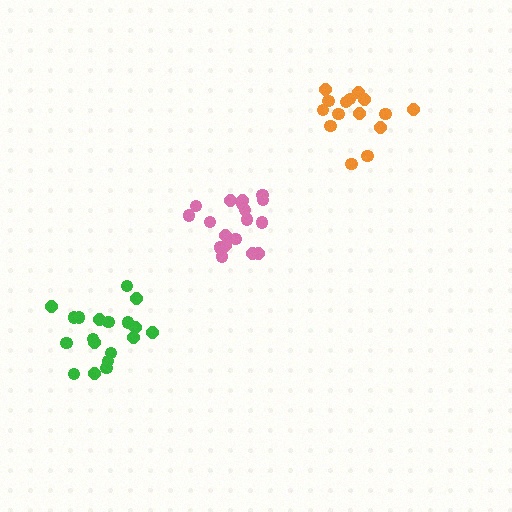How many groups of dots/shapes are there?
There are 3 groups.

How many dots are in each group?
Group 1: 15 dots, Group 2: 18 dots, Group 3: 19 dots (52 total).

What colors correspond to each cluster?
The clusters are colored: orange, pink, green.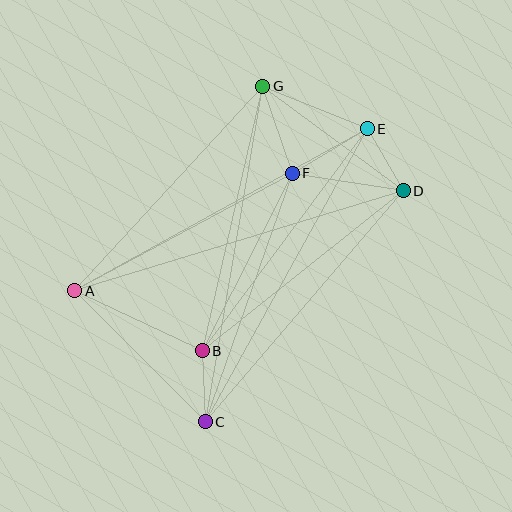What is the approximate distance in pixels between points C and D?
The distance between C and D is approximately 304 pixels.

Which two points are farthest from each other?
Points A and D are farthest from each other.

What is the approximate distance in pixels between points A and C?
The distance between A and C is approximately 185 pixels.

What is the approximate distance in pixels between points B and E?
The distance between B and E is approximately 277 pixels.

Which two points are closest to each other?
Points B and C are closest to each other.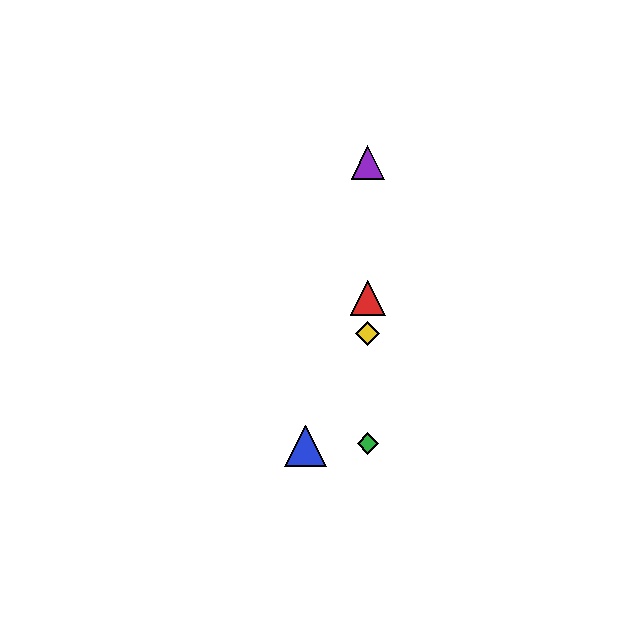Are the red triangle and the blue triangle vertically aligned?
No, the red triangle is at x≈368 and the blue triangle is at x≈305.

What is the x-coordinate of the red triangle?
The red triangle is at x≈368.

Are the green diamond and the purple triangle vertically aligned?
Yes, both are at x≈368.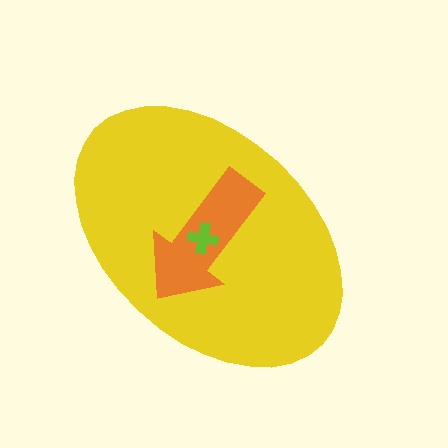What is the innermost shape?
The lime cross.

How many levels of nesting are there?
3.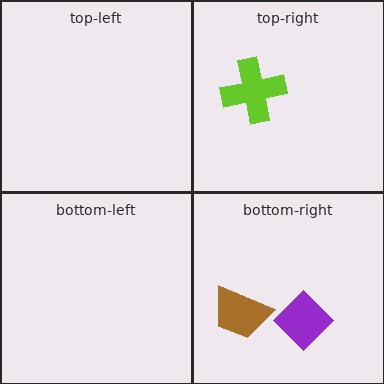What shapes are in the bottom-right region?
The purple diamond, the brown trapezoid.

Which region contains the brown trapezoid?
The bottom-right region.